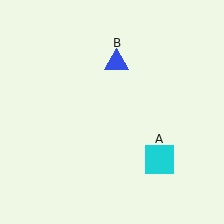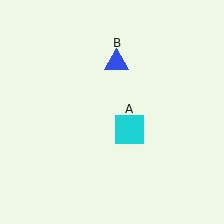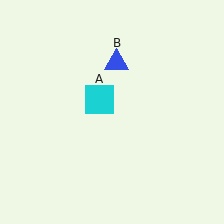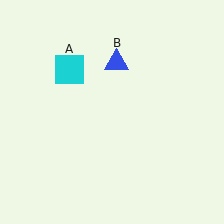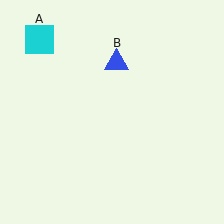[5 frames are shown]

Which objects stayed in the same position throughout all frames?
Blue triangle (object B) remained stationary.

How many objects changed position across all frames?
1 object changed position: cyan square (object A).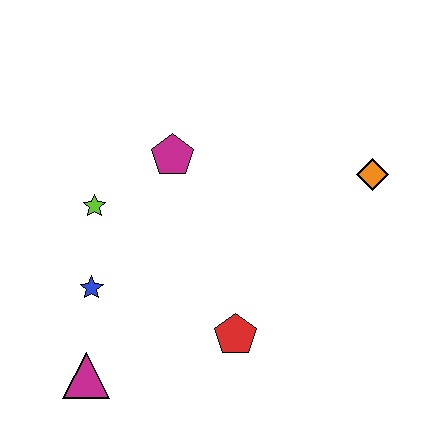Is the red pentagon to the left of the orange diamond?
Yes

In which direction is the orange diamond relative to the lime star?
The orange diamond is to the right of the lime star.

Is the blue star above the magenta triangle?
Yes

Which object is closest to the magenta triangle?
The blue star is closest to the magenta triangle.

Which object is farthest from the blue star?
The orange diamond is farthest from the blue star.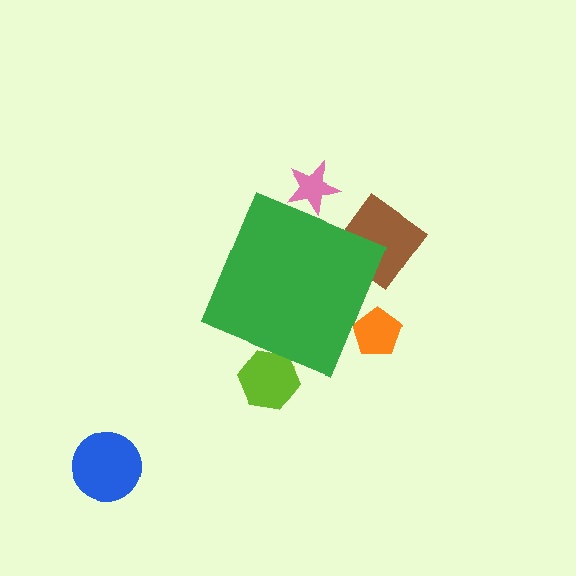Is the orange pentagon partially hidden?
Yes, the orange pentagon is partially hidden behind the green diamond.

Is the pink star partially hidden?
Yes, the pink star is partially hidden behind the green diamond.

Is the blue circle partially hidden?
No, the blue circle is fully visible.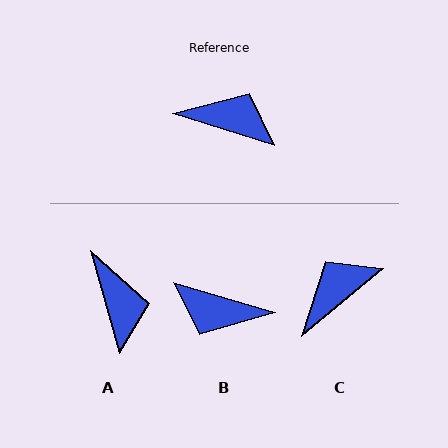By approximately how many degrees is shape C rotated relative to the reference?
Approximately 57 degrees counter-clockwise.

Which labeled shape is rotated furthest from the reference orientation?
B, about 179 degrees away.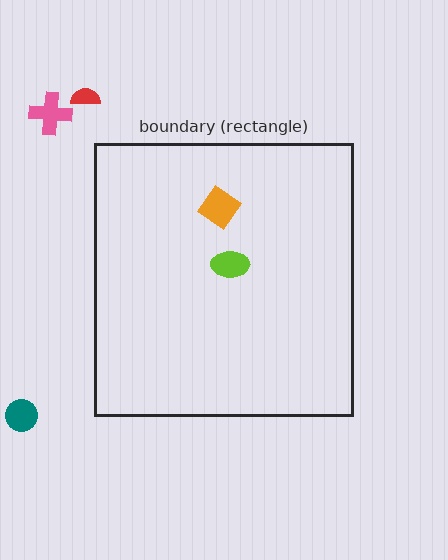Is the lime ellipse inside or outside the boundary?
Inside.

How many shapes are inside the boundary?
2 inside, 3 outside.